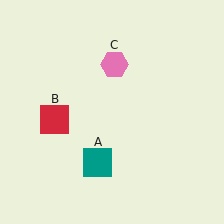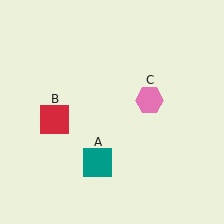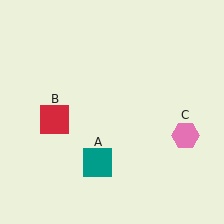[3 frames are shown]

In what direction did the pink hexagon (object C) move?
The pink hexagon (object C) moved down and to the right.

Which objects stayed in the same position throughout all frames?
Teal square (object A) and red square (object B) remained stationary.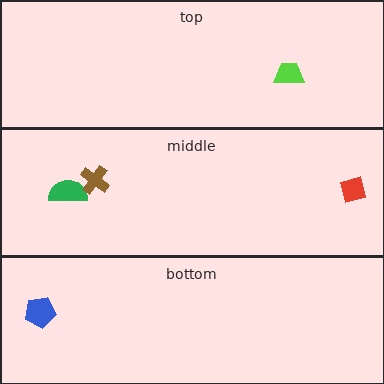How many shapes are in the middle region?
3.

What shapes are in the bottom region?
The blue pentagon.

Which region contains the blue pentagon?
The bottom region.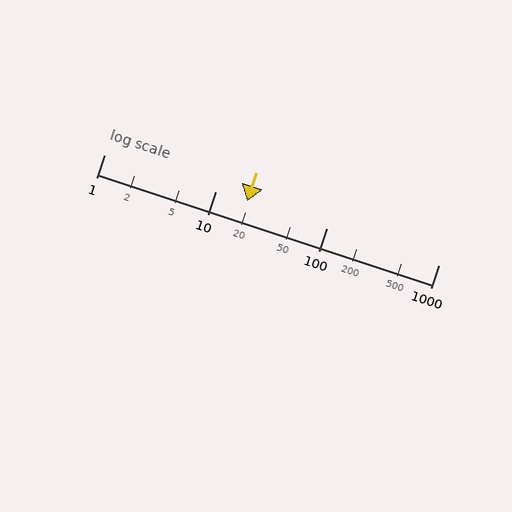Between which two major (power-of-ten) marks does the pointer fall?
The pointer is between 10 and 100.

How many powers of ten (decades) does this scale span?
The scale spans 3 decades, from 1 to 1000.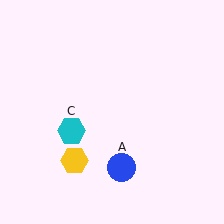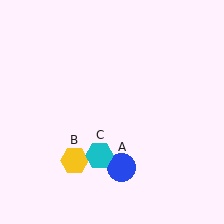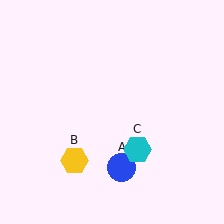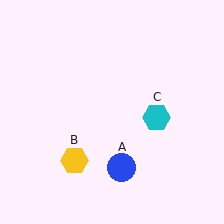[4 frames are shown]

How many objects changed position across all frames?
1 object changed position: cyan hexagon (object C).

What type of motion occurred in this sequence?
The cyan hexagon (object C) rotated counterclockwise around the center of the scene.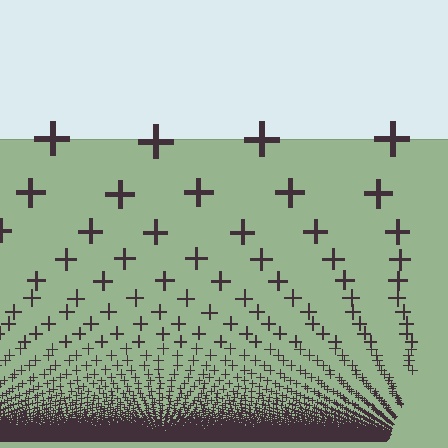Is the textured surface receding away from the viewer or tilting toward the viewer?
The surface appears to tilt toward the viewer. Texture elements get larger and sparser toward the top.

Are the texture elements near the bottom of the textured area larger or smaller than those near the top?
Smaller. The gradient is inverted — elements near the bottom are smaller and denser.